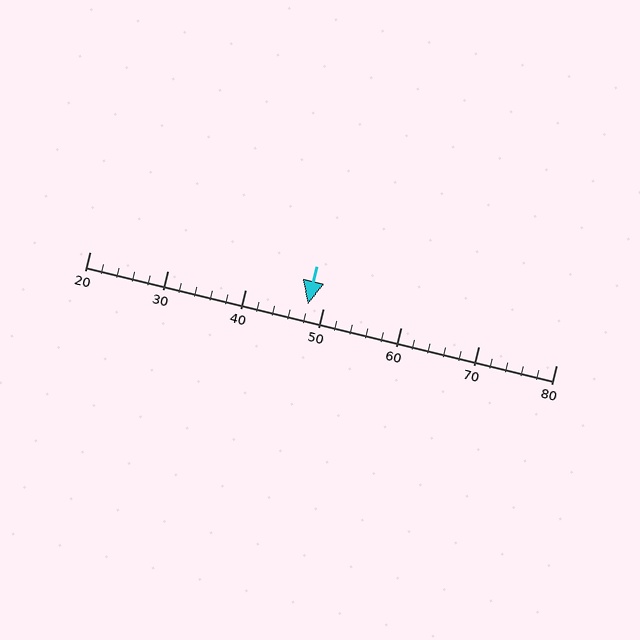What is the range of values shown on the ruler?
The ruler shows values from 20 to 80.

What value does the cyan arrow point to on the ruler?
The cyan arrow points to approximately 48.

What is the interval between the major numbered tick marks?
The major tick marks are spaced 10 units apart.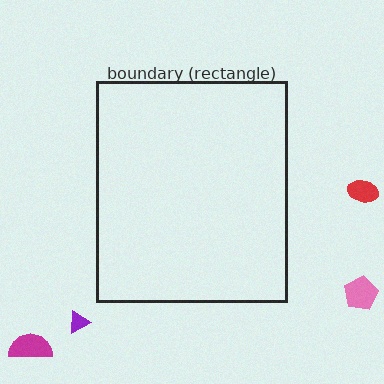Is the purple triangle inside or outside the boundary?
Outside.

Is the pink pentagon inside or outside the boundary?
Outside.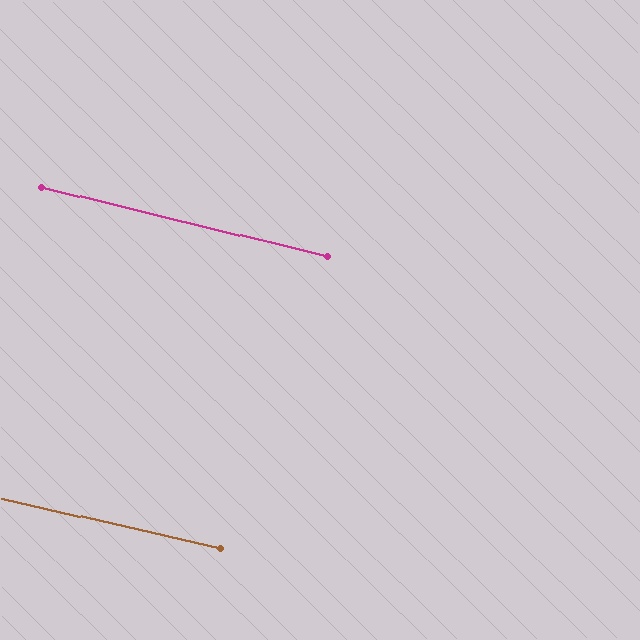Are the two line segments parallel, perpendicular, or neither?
Parallel — their directions differ by only 0.8°.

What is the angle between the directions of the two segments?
Approximately 1 degree.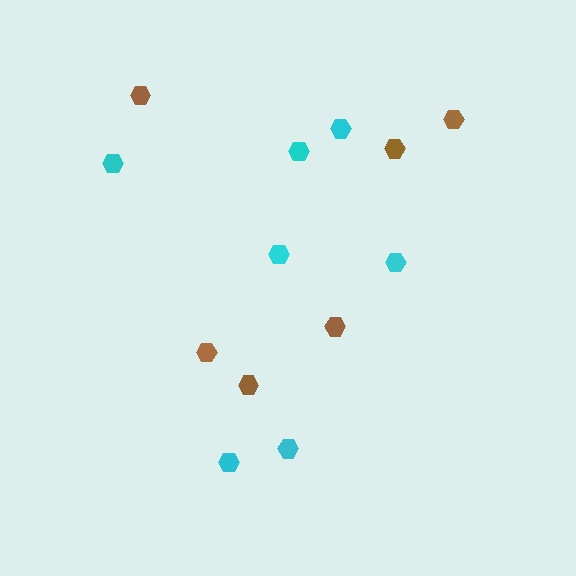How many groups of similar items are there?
There are 2 groups: one group of cyan hexagons (7) and one group of brown hexagons (6).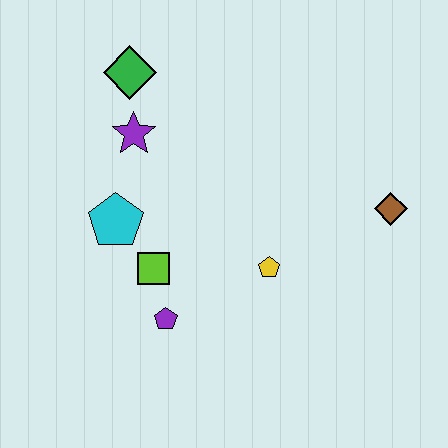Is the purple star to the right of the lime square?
No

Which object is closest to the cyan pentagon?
The lime square is closest to the cyan pentagon.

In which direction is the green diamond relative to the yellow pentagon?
The green diamond is above the yellow pentagon.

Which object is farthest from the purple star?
The brown diamond is farthest from the purple star.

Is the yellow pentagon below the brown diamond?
Yes